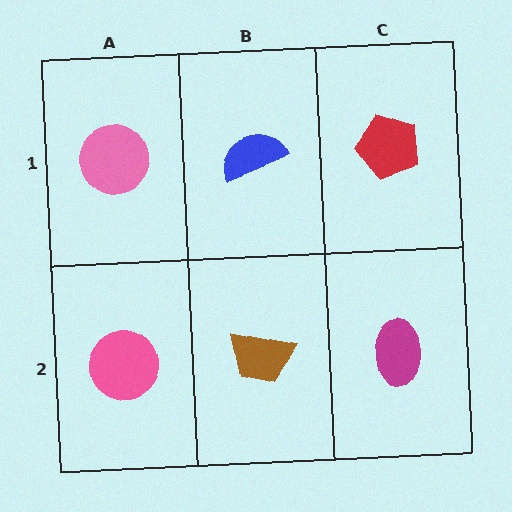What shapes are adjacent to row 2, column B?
A blue semicircle (row 1, column B), a pink circle (row 2, column A), a magenta ellipse (row 2, column C).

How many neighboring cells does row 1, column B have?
3.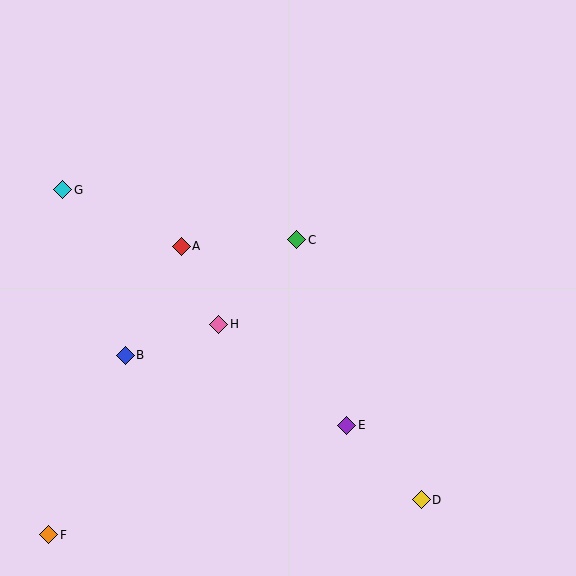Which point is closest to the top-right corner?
Point C is closest to the top-right corner.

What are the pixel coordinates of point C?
Point C is at (297, 240).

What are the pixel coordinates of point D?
Point D is at (421, 500).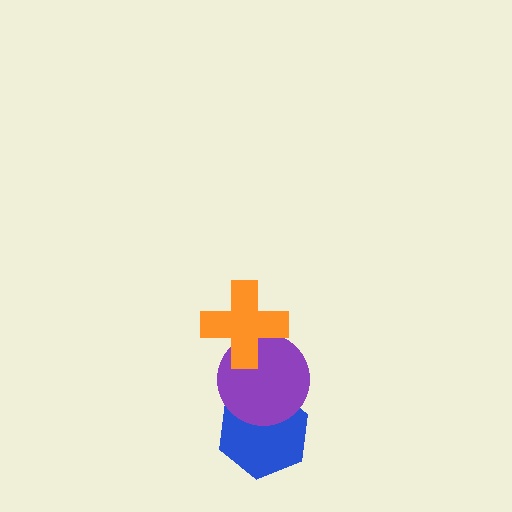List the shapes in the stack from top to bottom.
From top to bottom: the orange cross, the purple circle, the blue hexagon.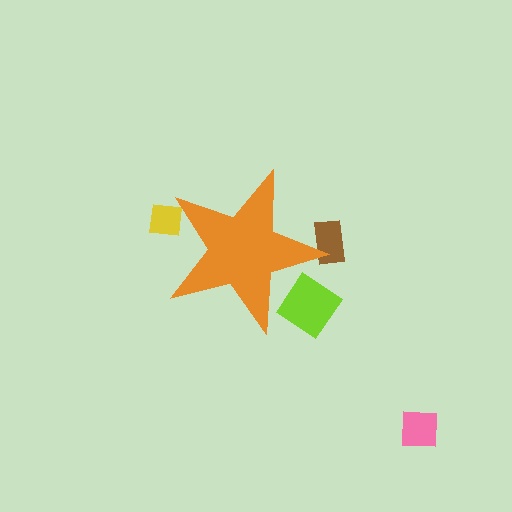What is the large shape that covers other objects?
An orange star.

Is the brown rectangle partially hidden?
Yes, the brown rectangle is partially hidden behind the orange star.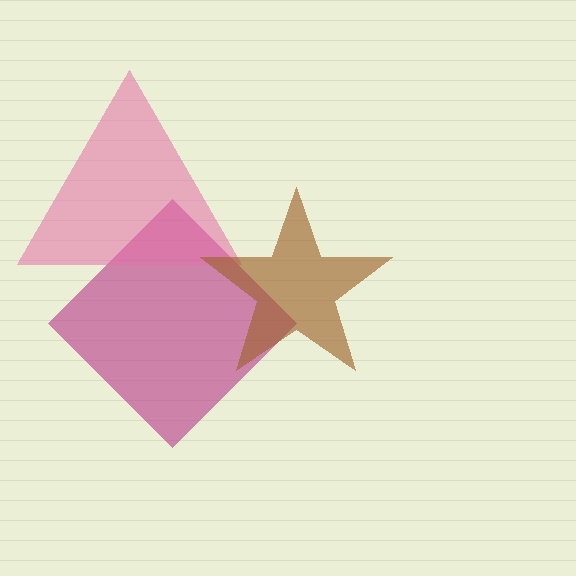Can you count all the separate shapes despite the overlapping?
Yes, there are 3 separate shapes.